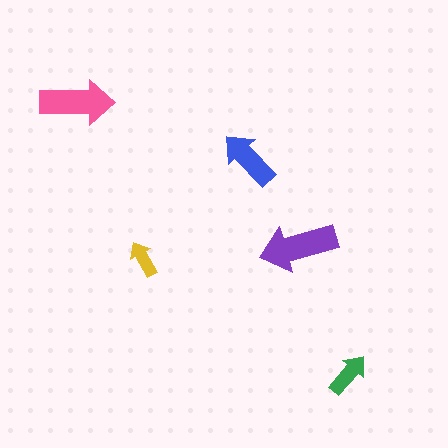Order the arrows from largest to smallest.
the purple one, the pink one, the blue one, the green one, the yellow one.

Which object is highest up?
The pink arrow is topmost.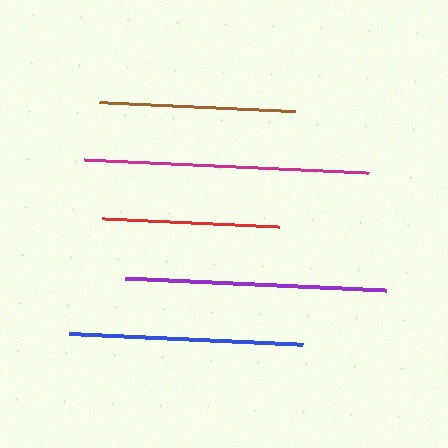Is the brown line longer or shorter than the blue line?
The blue line is longer than the brown line.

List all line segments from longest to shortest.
From longest to shortest: magenta, purple, blue, brown, red.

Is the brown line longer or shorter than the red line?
The brown line is longer than the red line.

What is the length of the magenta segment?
The magenta segment is approximately 285 pixels long.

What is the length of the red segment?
The red segment is approximately 177 pixels long.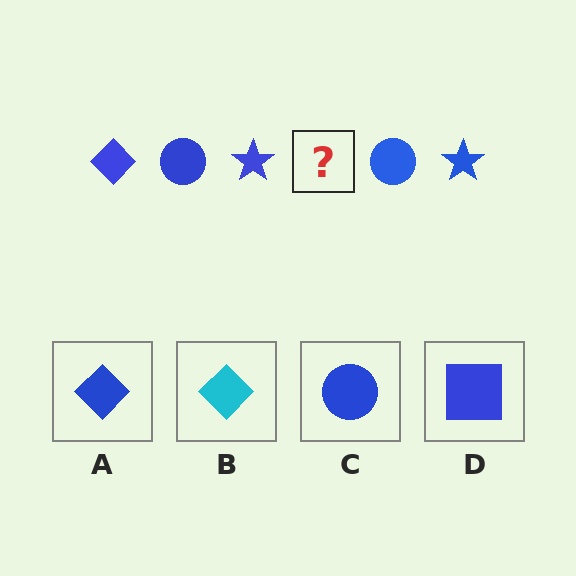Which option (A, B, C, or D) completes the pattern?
A.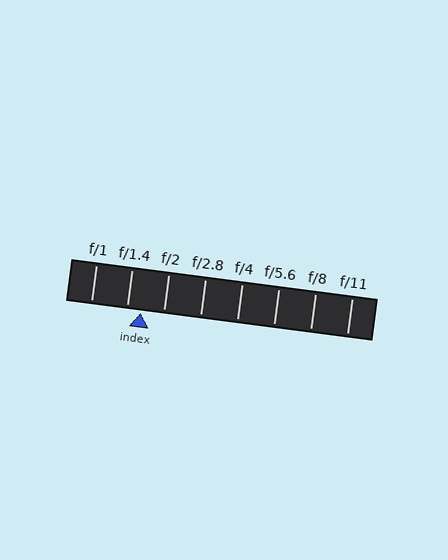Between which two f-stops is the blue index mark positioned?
The index mark is between f/1.4 and f/2.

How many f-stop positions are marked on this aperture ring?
There are 8 f-stop positions marked.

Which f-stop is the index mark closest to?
The index mark is closest to f/1.4.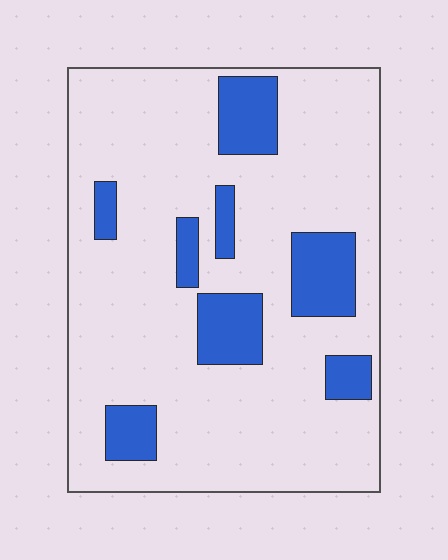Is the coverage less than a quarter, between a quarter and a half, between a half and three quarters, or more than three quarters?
Less than a quarter.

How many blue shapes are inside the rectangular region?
8.